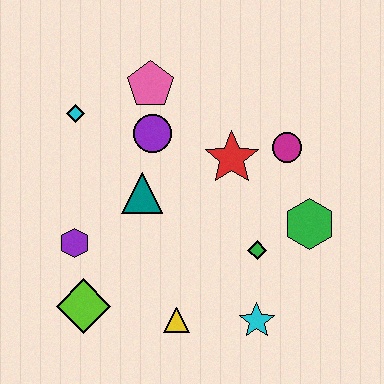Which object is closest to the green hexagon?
The green diamond is closest to the green hexagon.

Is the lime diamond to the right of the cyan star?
No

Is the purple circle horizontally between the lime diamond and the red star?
Yes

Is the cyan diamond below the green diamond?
No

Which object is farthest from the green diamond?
The cyan diamond is farthest from the green diamond.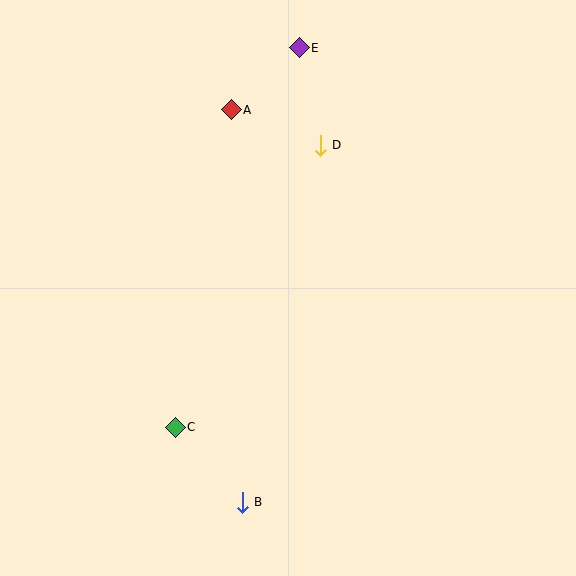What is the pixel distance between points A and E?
The distance between A and E is 92 pixels.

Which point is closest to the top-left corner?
Point A is closest to the top-left corner.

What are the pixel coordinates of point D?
Point D is at (320, 145).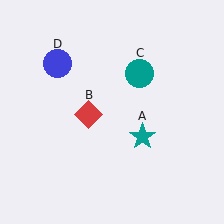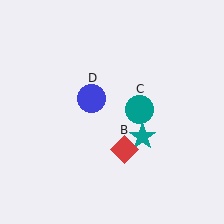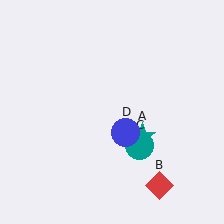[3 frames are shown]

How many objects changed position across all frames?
3 objects changed position: red diamond (object B), teal circle (object C), blue circle (object D).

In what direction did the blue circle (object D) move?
The blue circle (object D) moved down and to the right.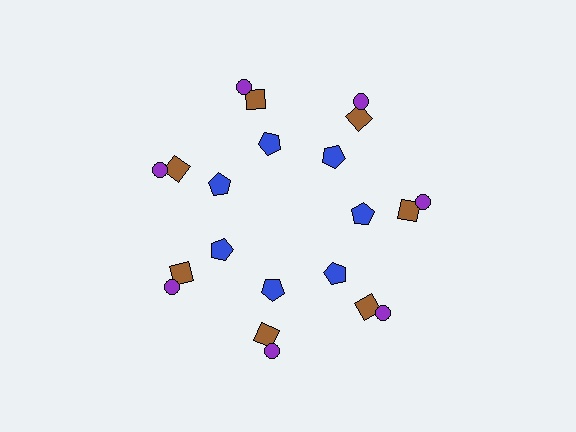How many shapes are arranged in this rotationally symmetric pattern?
There are 21 shapes, arranged in 7 groups of 3.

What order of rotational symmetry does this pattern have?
This pattern has 7-fold rotational symmetry.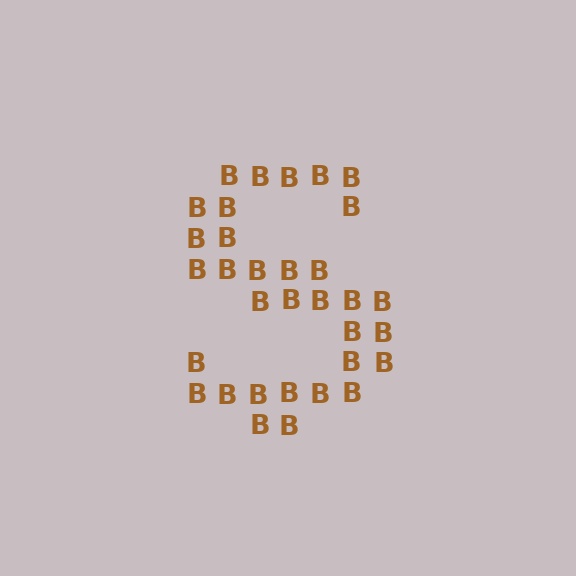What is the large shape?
The large shape is the letter S.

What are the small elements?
The small elements are letter B's.